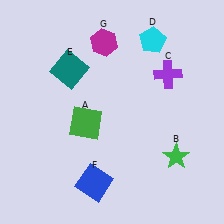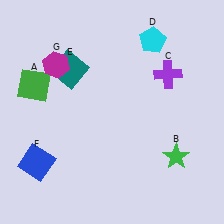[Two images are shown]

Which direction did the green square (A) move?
The green square (A) moved left.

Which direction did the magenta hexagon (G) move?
The magenta hexagon (G) moved left.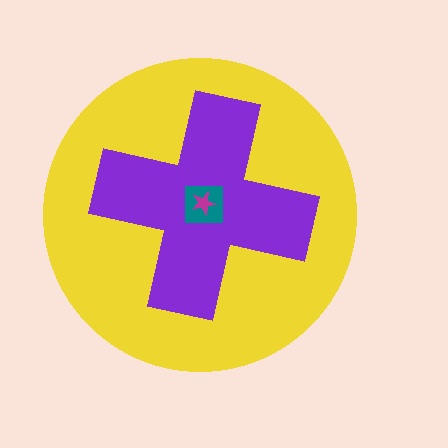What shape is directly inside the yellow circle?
The purple cross.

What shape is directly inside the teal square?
The magenta star.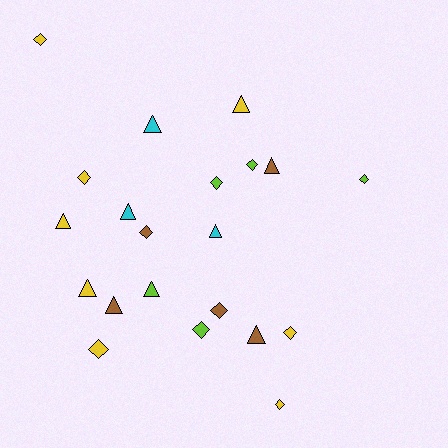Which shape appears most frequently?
Diamond, with 11 objects.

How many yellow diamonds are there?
There are 5 yellow diamonds.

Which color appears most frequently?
Yellow, with 8 objects.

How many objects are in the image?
There are 21 objects.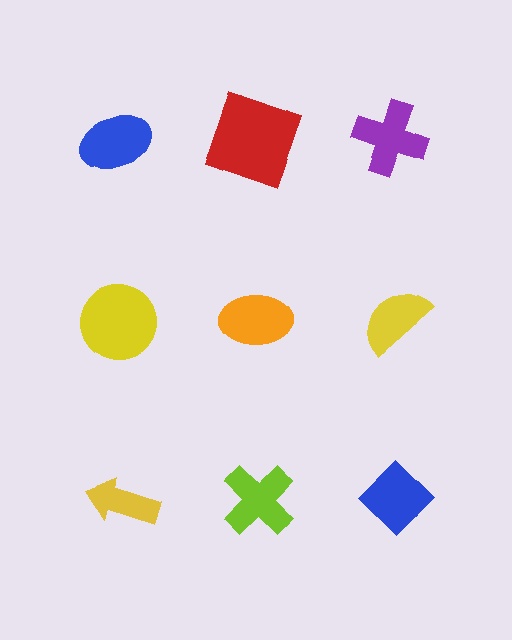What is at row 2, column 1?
A yellow circle.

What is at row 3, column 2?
A lime cross.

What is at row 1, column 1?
A blue ellipse.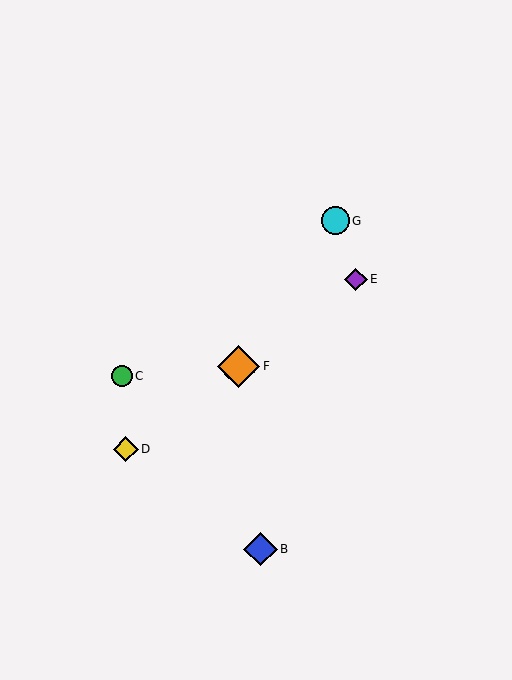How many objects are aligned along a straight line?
4 objects (A, D, E, F) are aligned along a straight line.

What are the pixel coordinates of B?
Object B is at (260, 549).